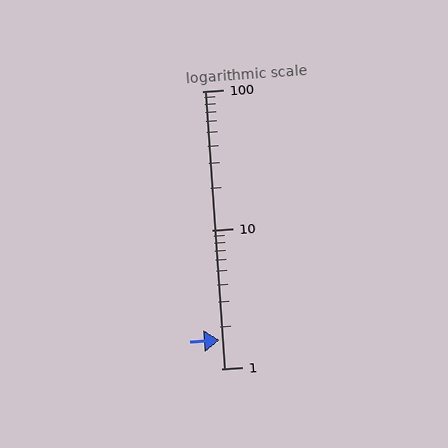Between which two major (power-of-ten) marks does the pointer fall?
The pointer is between 1 and 10.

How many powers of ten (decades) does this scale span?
The scale spans 2 decades, from 1 to 100.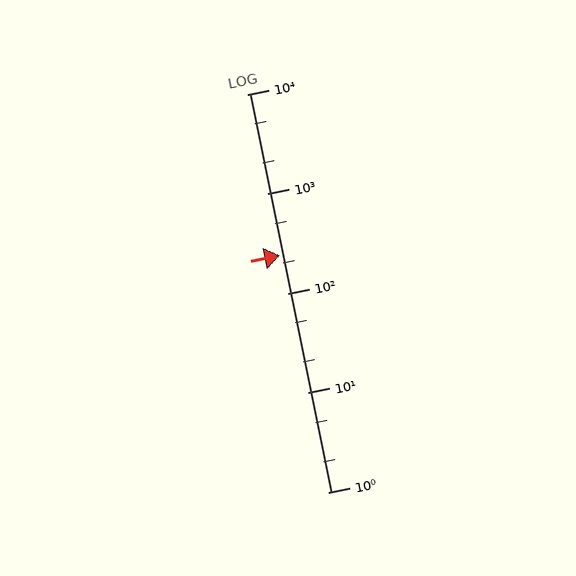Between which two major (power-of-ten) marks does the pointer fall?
The pointer is between 100 and 1000.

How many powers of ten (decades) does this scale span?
The scale spans 4 decades, from 1 to 10000.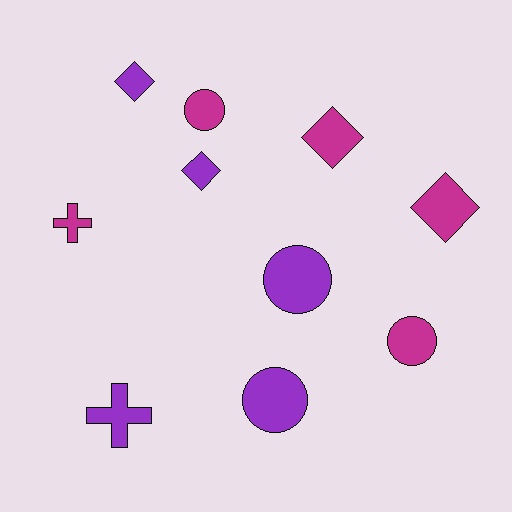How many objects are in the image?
There are 10 objects.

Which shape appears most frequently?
Circle, with 4 objects.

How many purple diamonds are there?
There are 2 purple diamonds.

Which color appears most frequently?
Purple, with 5 objects.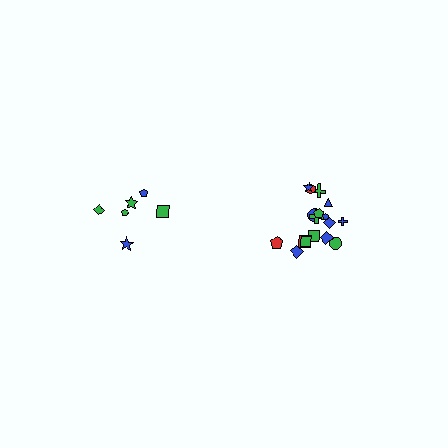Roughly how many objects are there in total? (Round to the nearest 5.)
Roughly 25 objects in total.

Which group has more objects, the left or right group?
The right group.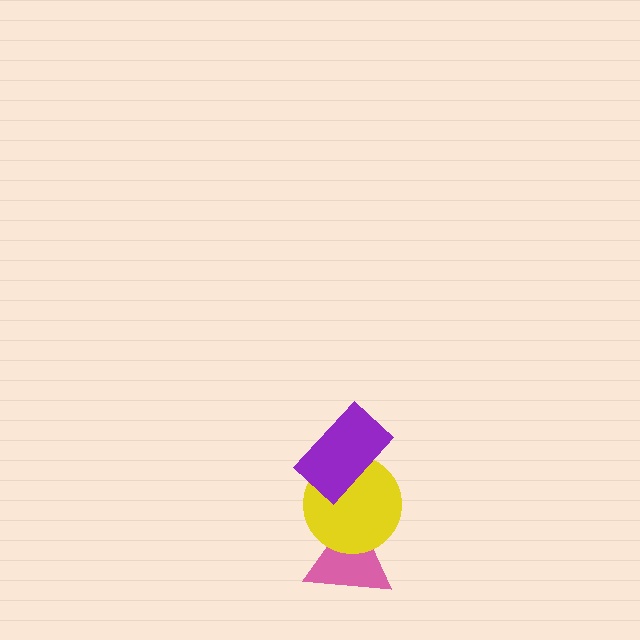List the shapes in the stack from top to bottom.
From top to bottom: the purple rectangle, the yellow circle, the pink triangle.